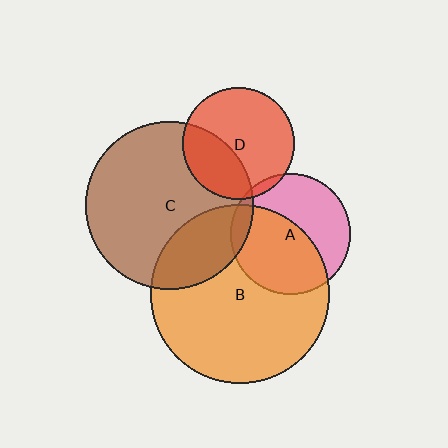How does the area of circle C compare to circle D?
Approximately 2.3 times.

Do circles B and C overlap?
Yes.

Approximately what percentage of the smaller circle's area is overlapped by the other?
Approximately 25%.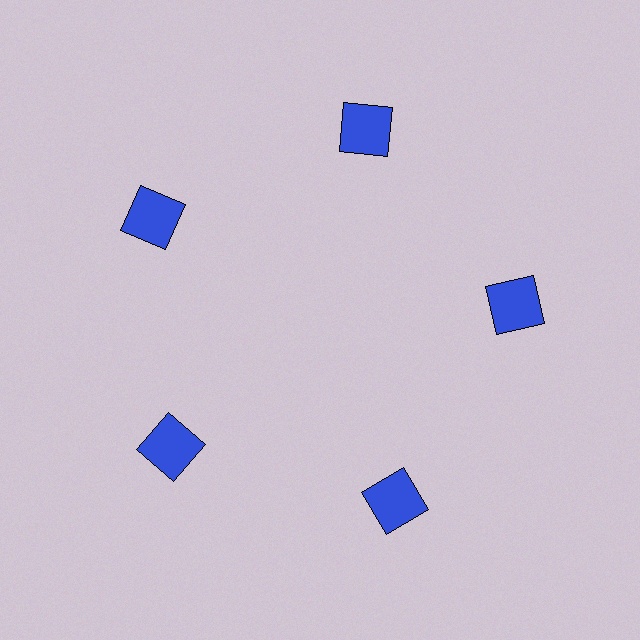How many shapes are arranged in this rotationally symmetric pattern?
There are 5 shapes, arranged in 5 groups of 1.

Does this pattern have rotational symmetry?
Yes, this pattern has 5-fold rotational symmetry. It looks the same after rotating 72 degrees around the center.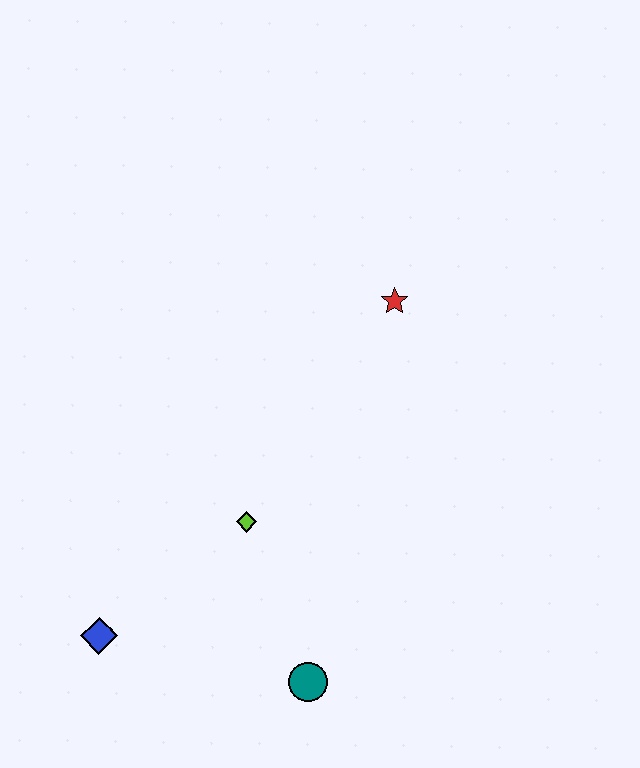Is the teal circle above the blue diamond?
No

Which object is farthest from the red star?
The blue diamond is farthest from the red star.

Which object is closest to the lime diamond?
The teal circle is closest to the lime diamond.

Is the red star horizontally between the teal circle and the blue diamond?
No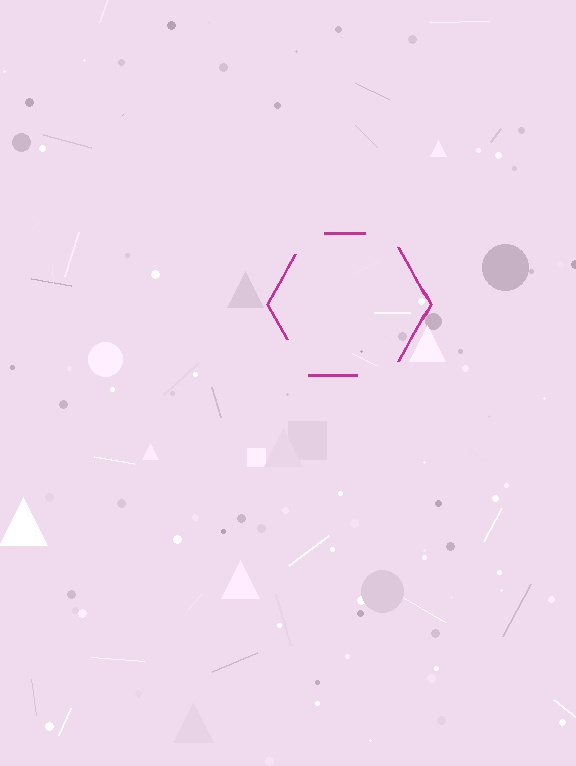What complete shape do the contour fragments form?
The contour fragments form a hexagon.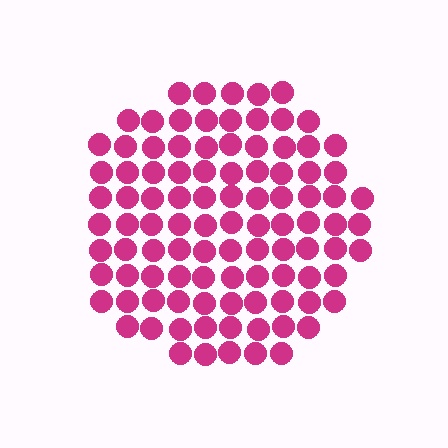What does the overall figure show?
The overall figure shows a circle.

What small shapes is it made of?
It is made of small circles.